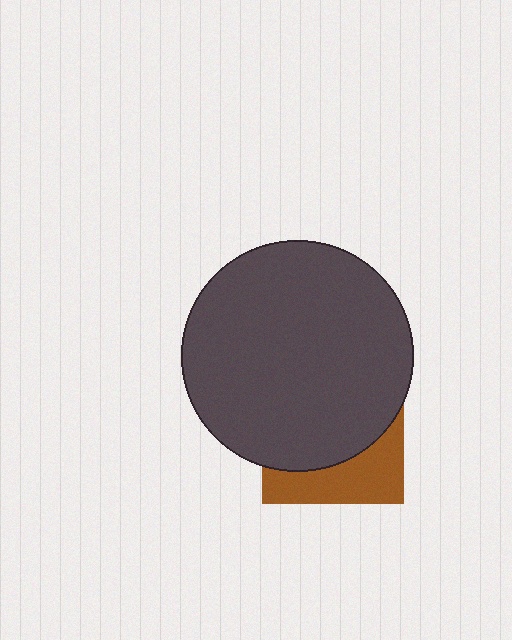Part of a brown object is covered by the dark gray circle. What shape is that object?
It is a square.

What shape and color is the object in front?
The object in front is a dark gray circle.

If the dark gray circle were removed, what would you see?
You would see the complete brown square.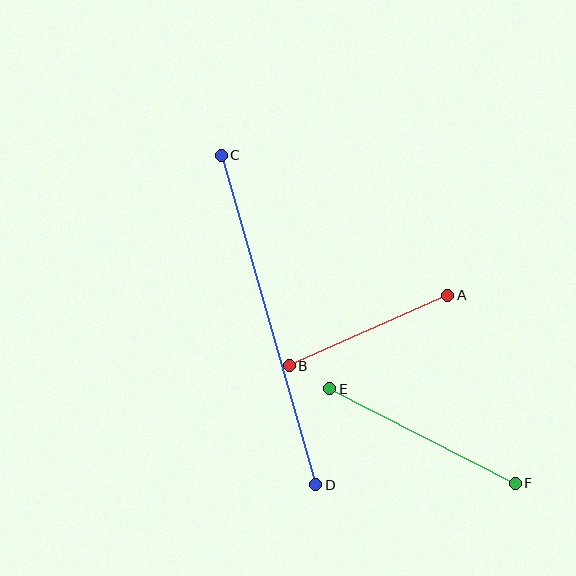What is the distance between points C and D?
The distance is approximately 343 pixels.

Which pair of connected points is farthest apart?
Points C and D are farthest apart.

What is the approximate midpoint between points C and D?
The midpoint is at approximately (269, 320) pixels.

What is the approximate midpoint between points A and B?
The midpoint is at approximately (368, 331) pixels.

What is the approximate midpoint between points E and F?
The midpoint is at approximately (422, 436) pixels.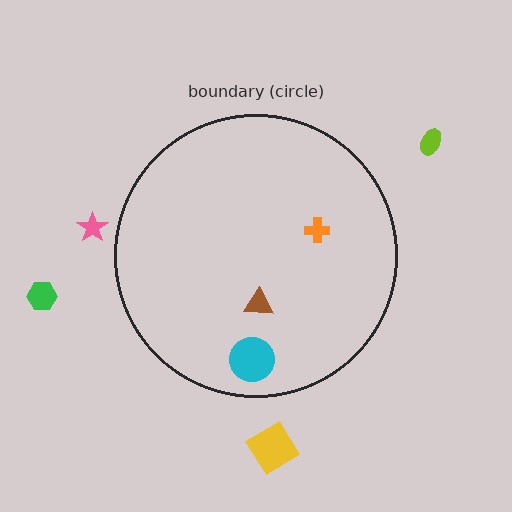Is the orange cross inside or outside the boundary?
Inside.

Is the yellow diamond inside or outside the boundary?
Outside.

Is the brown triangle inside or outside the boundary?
Inside.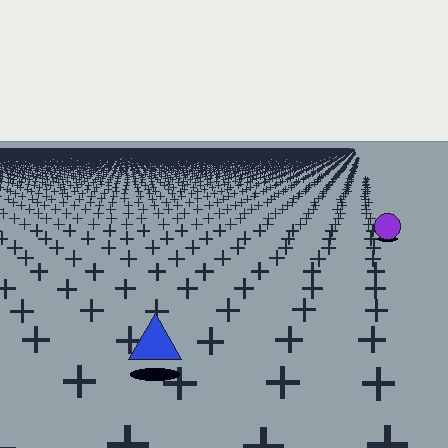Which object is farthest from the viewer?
The purple circle is farthest from the viewer. It appears smaller and the ground texture around it is denser.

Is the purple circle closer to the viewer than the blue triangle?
No. The blue triangle is closer — you can tell from the texture gradient: the ground texture is coarser near it.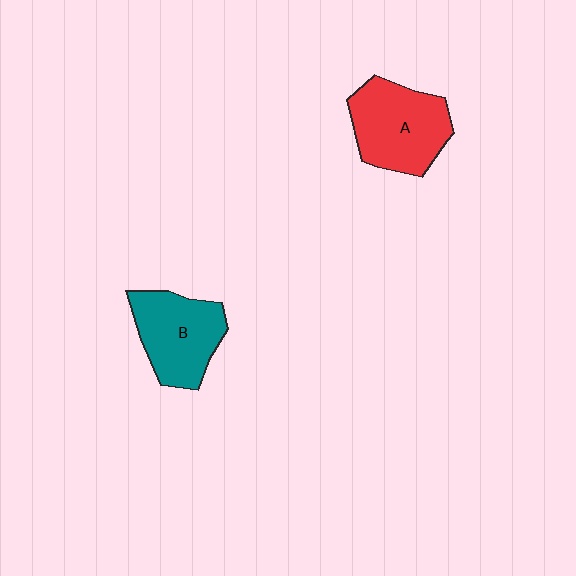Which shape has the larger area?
Shape A (red).